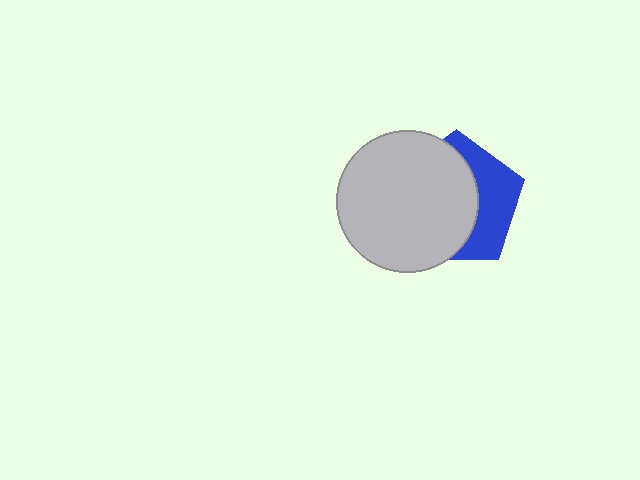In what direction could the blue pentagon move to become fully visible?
The blue pentagon could move right. That would shift it out from behind the light gray circle entirely.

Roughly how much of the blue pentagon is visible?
A small part of it is visible (roughly 38%).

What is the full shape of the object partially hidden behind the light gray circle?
The partially hidden object is a blue pentagon.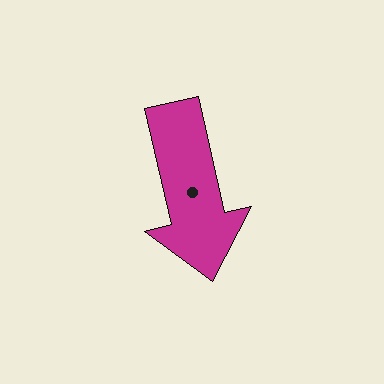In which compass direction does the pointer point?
South.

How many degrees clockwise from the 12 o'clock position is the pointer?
Approximately 167 degrees.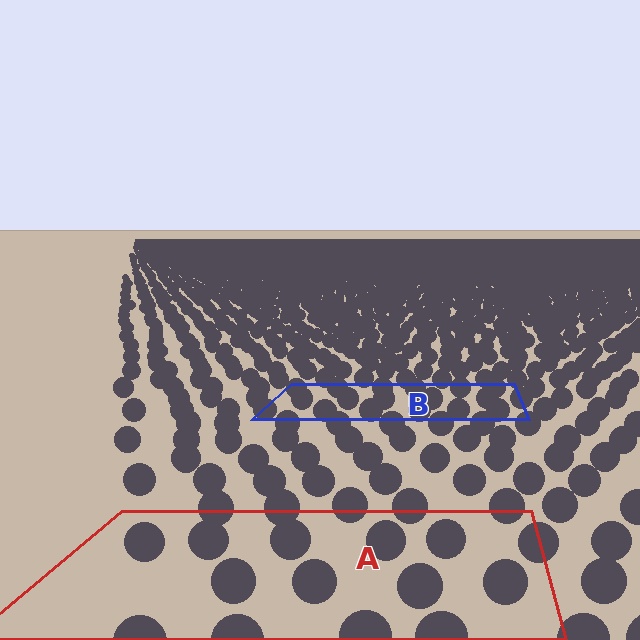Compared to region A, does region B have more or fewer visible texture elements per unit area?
Region B has more texture elements per unit area — they are packed more densely because it is farther away.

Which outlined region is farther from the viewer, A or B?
Region B is farther from the viewer — the texture elements inside it appear smaller and more densely packed.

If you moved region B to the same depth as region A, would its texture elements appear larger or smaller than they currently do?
They would appear larger. At a closer depth, the same texture elements are projected at a bigger on-screen size.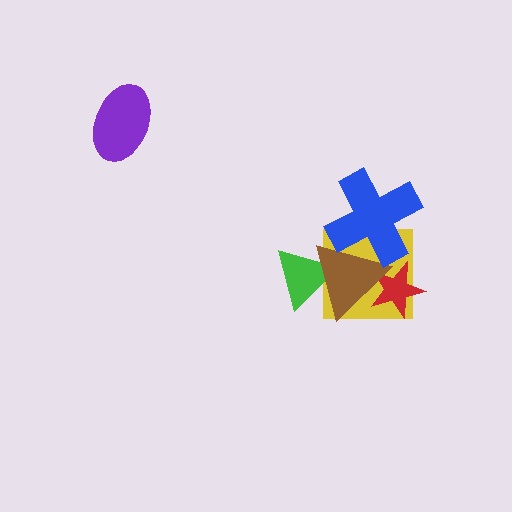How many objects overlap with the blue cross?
2 objects overlap with the blue cross.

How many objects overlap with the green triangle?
2 objects overlap with the green triangle.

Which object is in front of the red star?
The brown triangle is in front of the red star.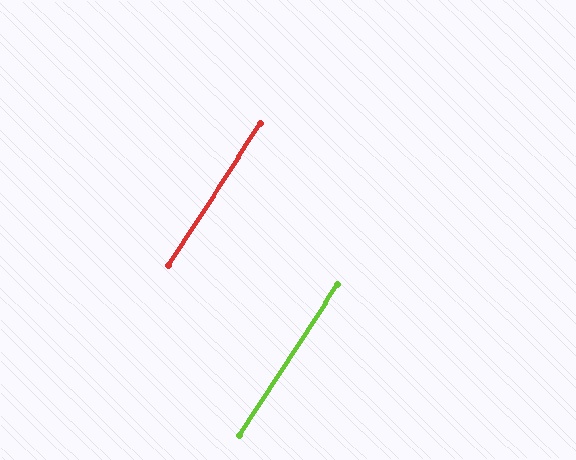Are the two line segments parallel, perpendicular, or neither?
Parallel — their directions differ by only 0.2°.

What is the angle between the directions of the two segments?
Approximately 0 degrees.